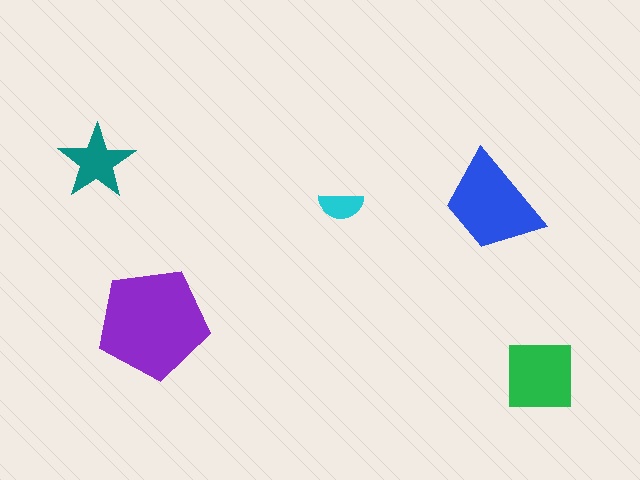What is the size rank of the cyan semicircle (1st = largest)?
5th.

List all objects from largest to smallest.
The purple pentagon, the blue trapezoid, the green square, the teal star, the cyan semicircle.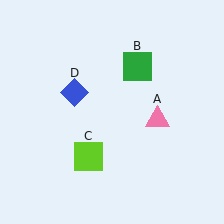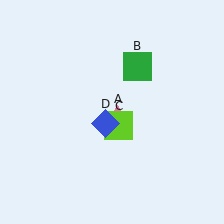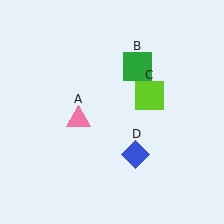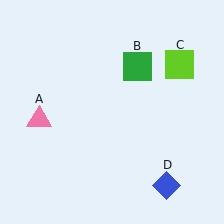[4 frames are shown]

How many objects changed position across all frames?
3 objects changed position: pink triangle (object A), lime square (object C), blue diamond (object D).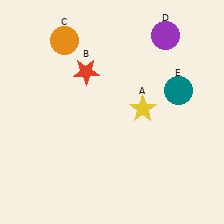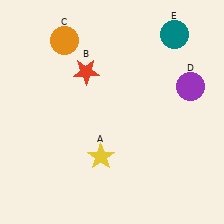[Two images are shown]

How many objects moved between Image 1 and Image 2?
3 objects moved between the two images.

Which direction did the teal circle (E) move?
The teal circle (E) moved up.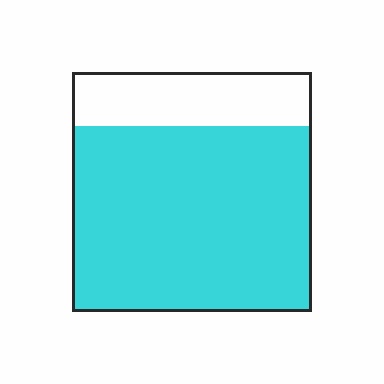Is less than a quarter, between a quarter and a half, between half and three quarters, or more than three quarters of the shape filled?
More than three quarters.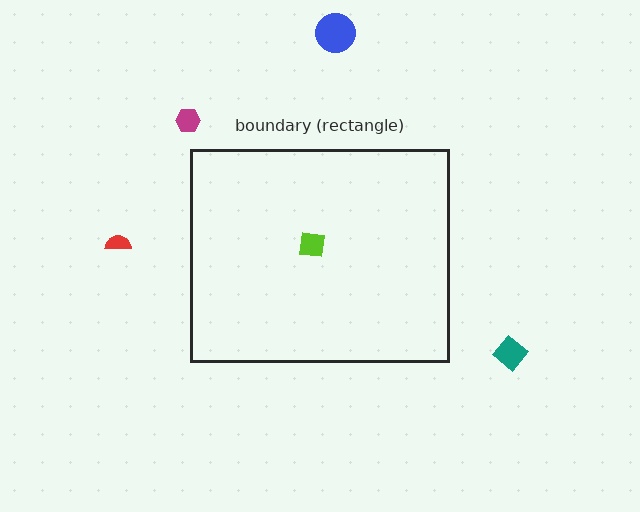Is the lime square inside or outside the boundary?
Inside.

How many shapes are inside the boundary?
1 inside, 4 outside.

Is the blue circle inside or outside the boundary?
Outside.